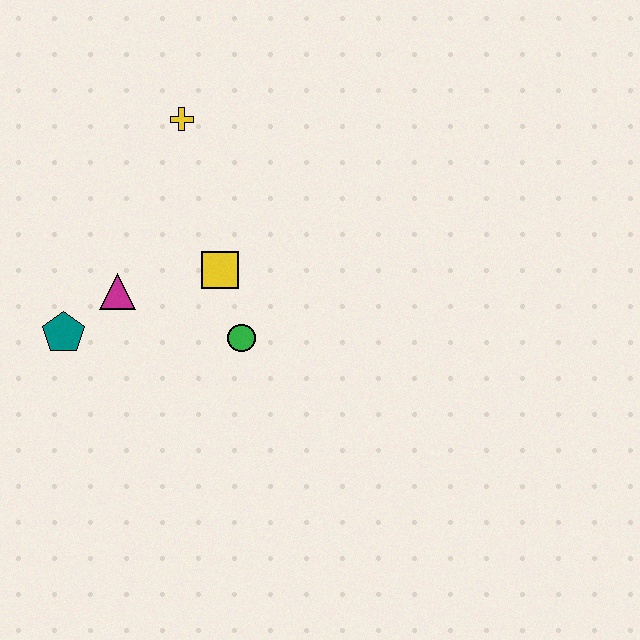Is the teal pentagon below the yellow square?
Yes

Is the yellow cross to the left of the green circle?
Yes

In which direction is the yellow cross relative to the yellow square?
The yellow cross is above the yellow square.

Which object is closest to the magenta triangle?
The teal pentagon is closest to the magenta triangle.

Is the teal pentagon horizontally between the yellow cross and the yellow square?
No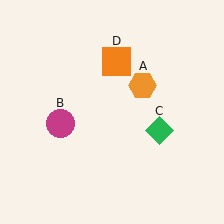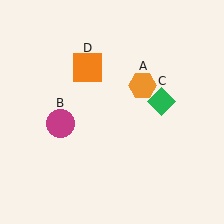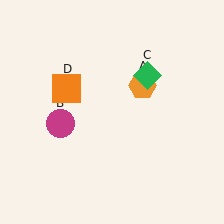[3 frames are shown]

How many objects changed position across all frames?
2 objects changed position: green diamond (object C), orange square (object D).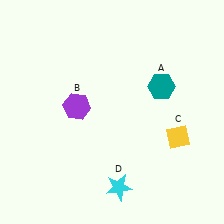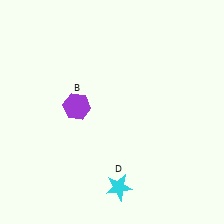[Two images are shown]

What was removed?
The yellow diamond (C), the teal hexagon (A) were removed in Image 2.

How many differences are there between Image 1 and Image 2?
There are 2 differences between the two images.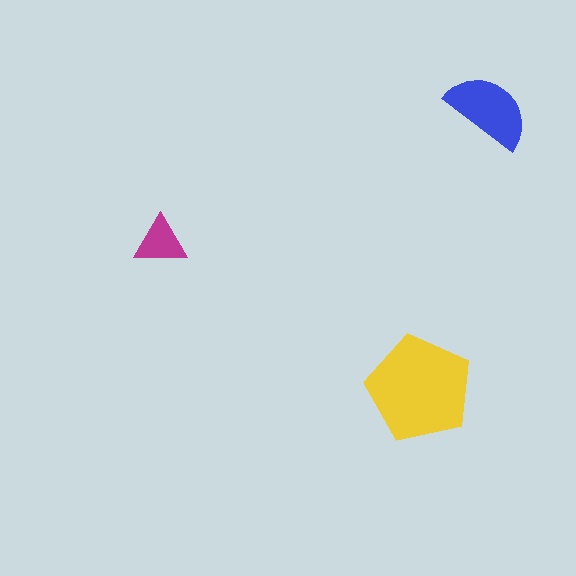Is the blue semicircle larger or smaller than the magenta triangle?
Larger.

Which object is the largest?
The yellow pentagon.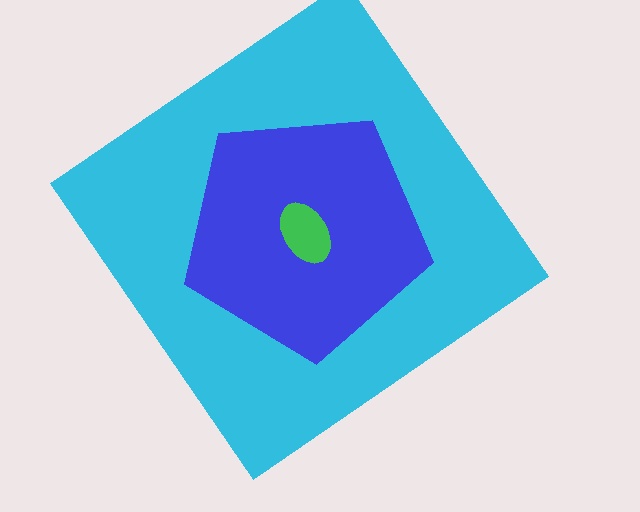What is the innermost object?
The green ellipse.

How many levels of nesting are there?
3.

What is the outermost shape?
The cyan diamond.